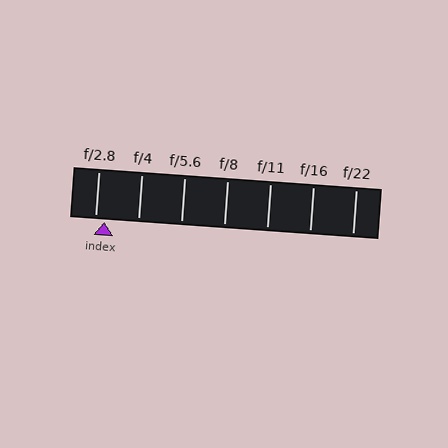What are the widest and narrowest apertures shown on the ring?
The widest aperture shown is f/2.8 and the narrowest is f/22.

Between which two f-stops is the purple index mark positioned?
The index mark is between f/2.8 and f/4.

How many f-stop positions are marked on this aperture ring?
There are 7 f-stop positions marked.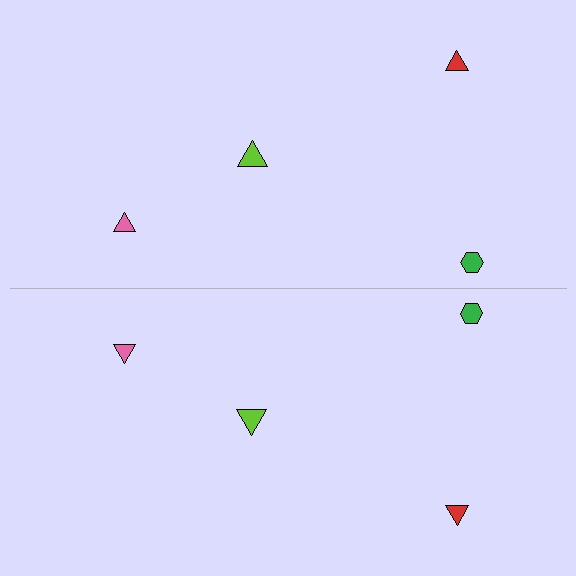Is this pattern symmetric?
Yes, this pattern has bilateral (reflection) symmetry.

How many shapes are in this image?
There are 8 shapes in this image.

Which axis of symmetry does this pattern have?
The pattern has a horizontal axis of symmetry running through the center of the image.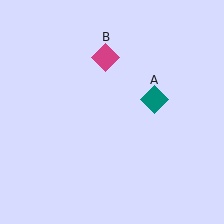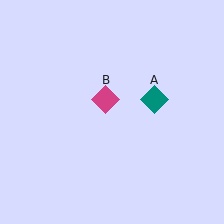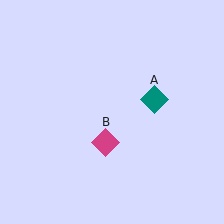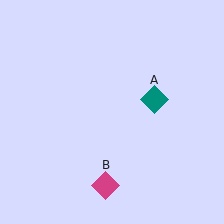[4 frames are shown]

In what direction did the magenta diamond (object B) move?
The magenta diamond (object B) moved down.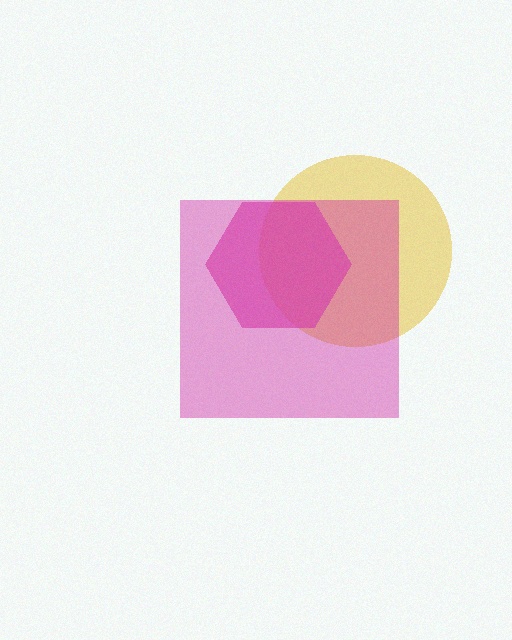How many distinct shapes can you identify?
There are 3 distinct shapes: a yellow circle, a pink hexagon, a magenta square.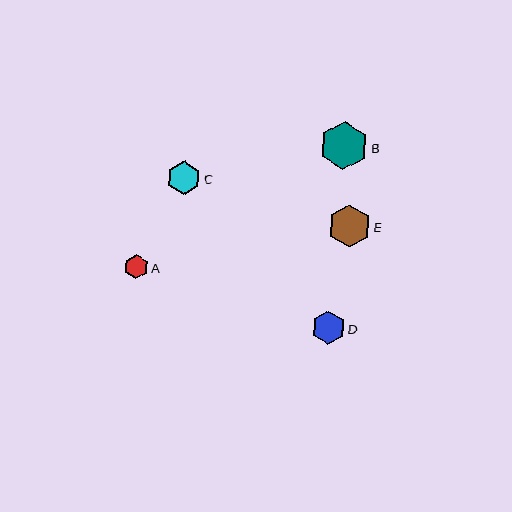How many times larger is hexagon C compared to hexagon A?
Hexagon C is approximately 1.4 times the size of hexagon A.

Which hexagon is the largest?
Hexagon B is the largest with a size of approximately 48 pixels.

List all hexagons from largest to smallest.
From largest to smallest: B, E, C, D, A.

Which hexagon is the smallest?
Hexagon A is the smallest with a size of approximately 24 pixels.